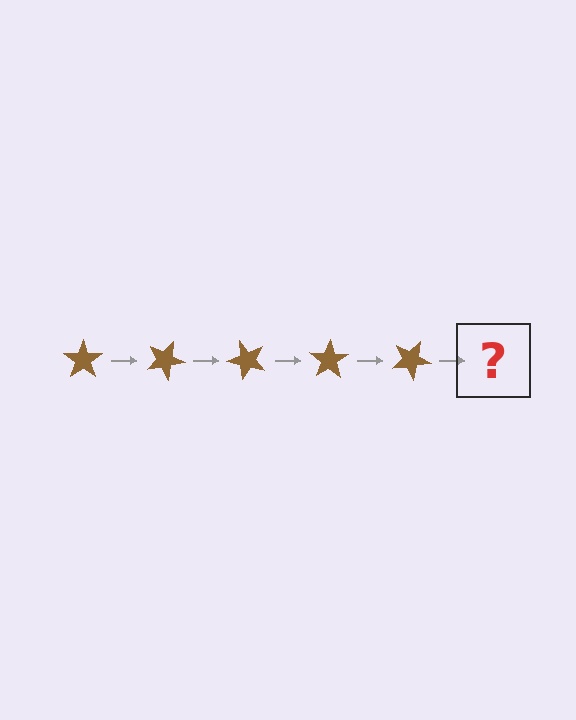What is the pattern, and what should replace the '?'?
The pattern is that the star rotates 25 degrees each step. The '?' should be a brown star rotated 125 degrees.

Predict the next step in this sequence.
The next step is a brown star rotated 125 degrees.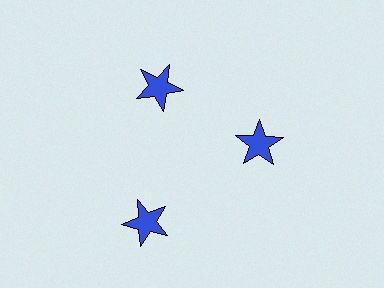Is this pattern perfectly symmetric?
No. The 3 blue stars are arranged in a ring, but one element near the 7 o'clock position is pushed outward from the center, breaking the 3-fold rotational symmetry.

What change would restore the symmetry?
The symmetry would be restored by moving it inward, back onto the ring so that all 3 stars sit at equal angles and equal distance from the center.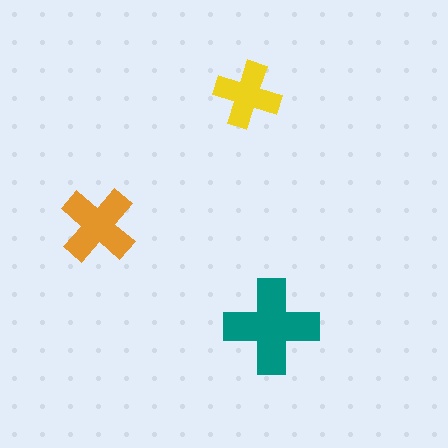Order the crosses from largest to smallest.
the teal one, the orange one, the yellow one.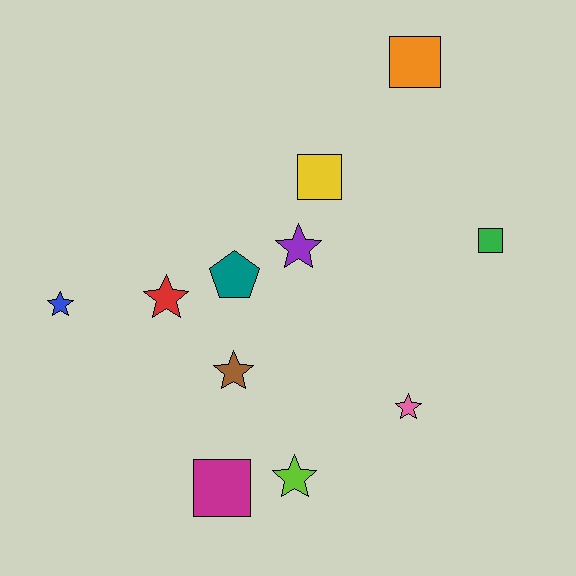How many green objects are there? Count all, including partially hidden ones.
There is 1 green object.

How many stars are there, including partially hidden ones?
There are 6 stars.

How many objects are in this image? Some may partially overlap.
There are 11 objects.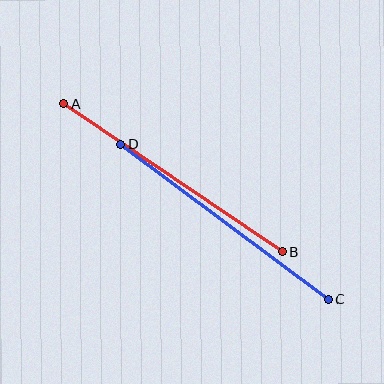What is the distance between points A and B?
The distance is approximately 264 pixels.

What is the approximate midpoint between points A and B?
The midpoint is at approximately (173, 178) pixels.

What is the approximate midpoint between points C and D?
The midpoint is at approximately (224, 222) pixels.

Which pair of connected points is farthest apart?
Points A and B are farthest apart.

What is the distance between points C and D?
The distance is approximately 259 pixels.